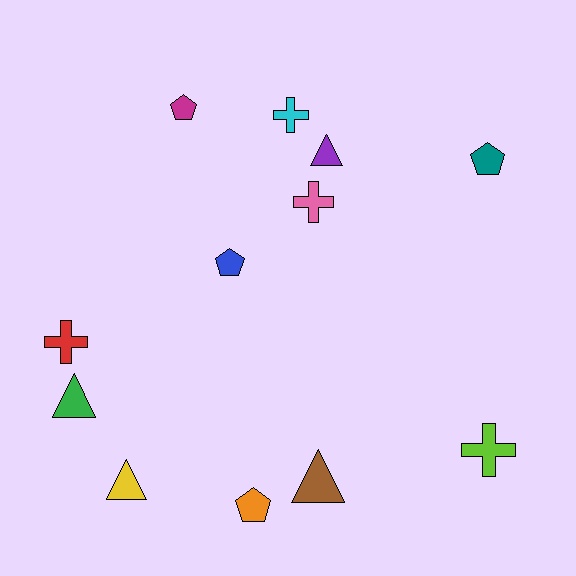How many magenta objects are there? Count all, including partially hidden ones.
There is 1 magenta object.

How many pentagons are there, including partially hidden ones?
There are 4 pentagons.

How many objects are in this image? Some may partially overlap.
There are 12 objects.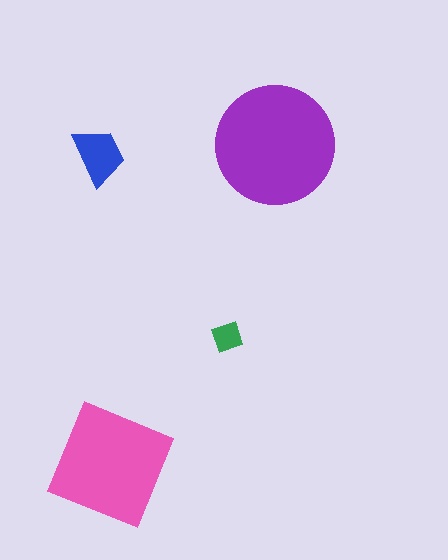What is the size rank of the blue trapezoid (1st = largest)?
3rd.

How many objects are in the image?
There are 4 objects in the image.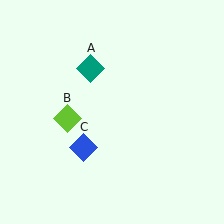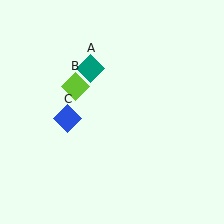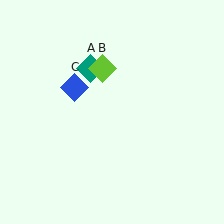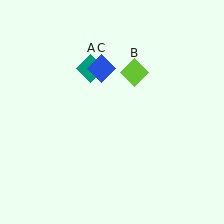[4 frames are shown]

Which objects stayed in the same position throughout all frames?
Teal diamond (object A) remained stationary.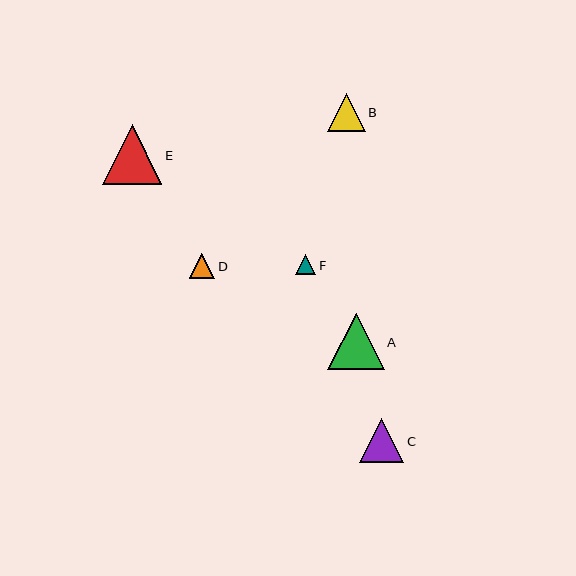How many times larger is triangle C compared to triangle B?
Triangle C is approximately 1.2 times the size of triangle B.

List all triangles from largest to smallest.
From largest to smallest: E, A, C, B, D, F.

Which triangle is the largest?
Triangle E is the largest with a size of approximately 60 pixels.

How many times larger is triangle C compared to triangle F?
Triangle C is approximately 2.1 times the size of triangle F.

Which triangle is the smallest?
Triangle F is the smallest with a size of approximately 21 pixels.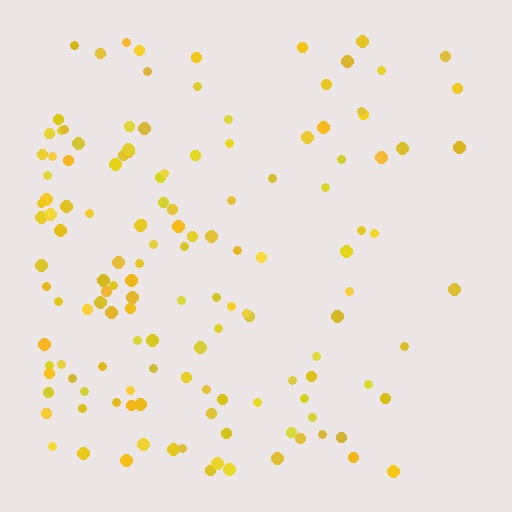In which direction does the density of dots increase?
From right to left, with the left side densest.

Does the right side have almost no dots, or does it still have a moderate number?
Still a moderate number, just noticeably fewer than the left.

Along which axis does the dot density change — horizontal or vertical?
Horizontal.